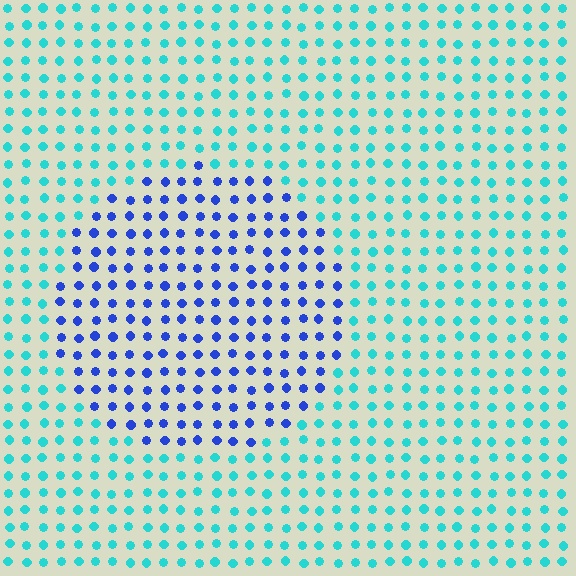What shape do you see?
I see a circle.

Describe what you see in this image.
The image is filled with small cyan elements in a uniform arrangement. A circle-shaped region is visible where the elements are tinted to a slightly different hue, forming a subtle color boundary.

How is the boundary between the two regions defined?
The boundary is defined purely by a slight shift in hue (about 52 degrees). Spacing, size, and orientation are identical on both sides.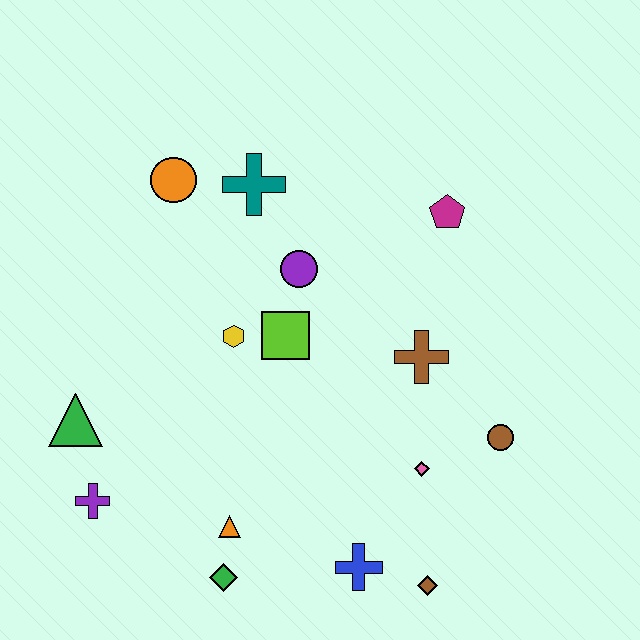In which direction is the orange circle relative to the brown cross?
The orange circle is to the left of the brown cross.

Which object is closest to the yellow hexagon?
The lime square is closest to the yellow hexagon.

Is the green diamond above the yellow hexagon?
No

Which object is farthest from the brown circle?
The green triangle is farthest from the brown circle.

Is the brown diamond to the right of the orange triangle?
Yes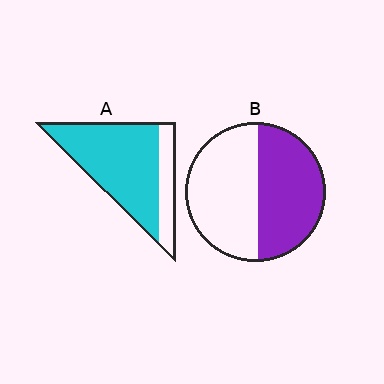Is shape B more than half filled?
Roughly half.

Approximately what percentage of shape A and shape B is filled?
A is approximately 75% and B is approximately 50%.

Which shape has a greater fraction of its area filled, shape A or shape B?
Shape A.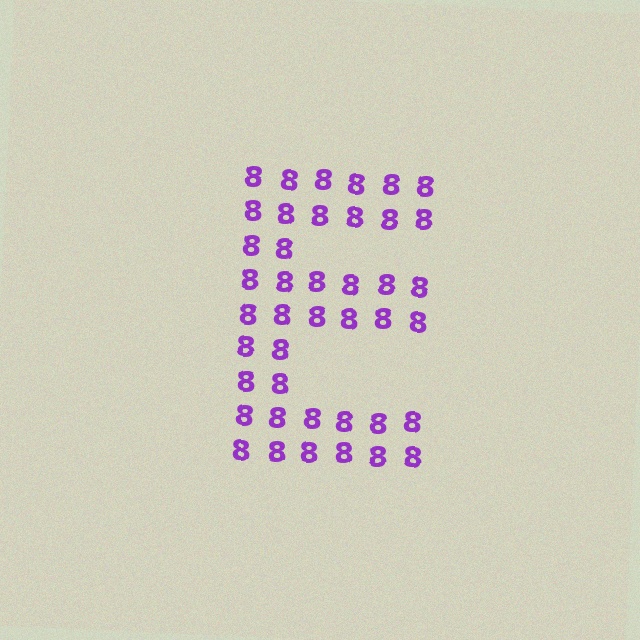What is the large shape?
The large shape is the letter E.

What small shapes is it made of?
It is made of small digit 8's.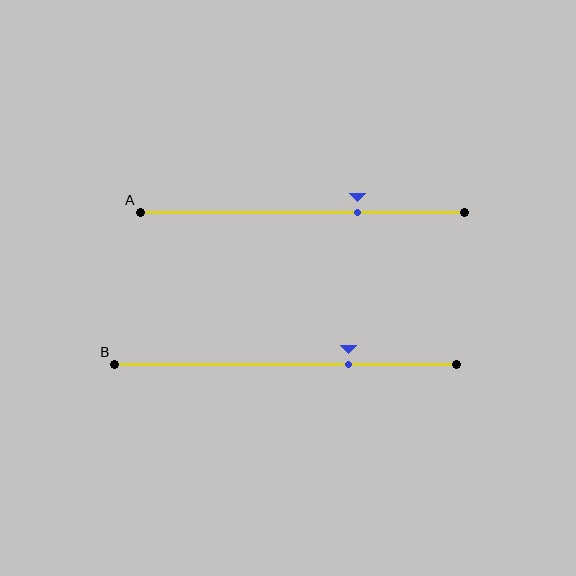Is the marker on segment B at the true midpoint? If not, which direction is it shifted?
No, the marker on segment B is shifted to the right by about 18% of the segment length.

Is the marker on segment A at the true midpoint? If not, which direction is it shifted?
No, the marker on segment A is shifted to the right by about 17% of the segment length.